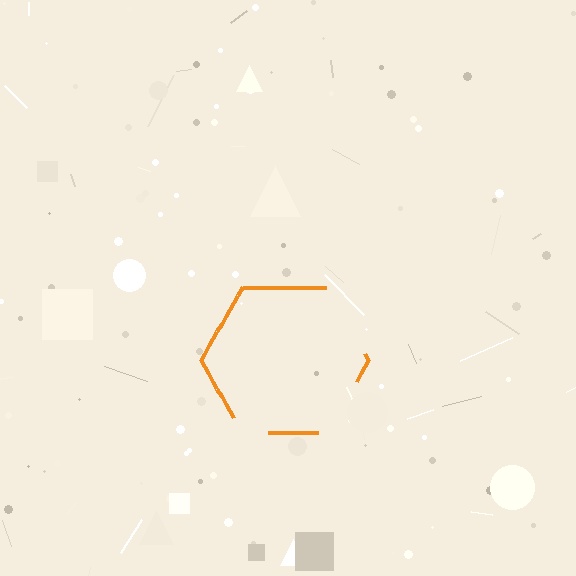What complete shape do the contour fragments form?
The contour fragments form a hexagon.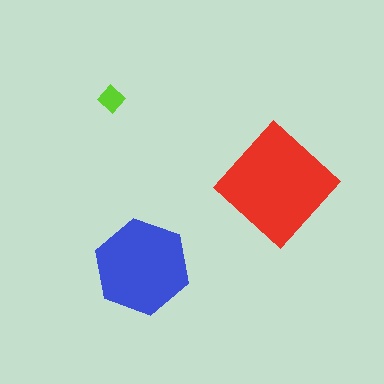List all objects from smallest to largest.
The lime diamond, the blue hexagon, the red diamond.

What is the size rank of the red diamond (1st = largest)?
1st.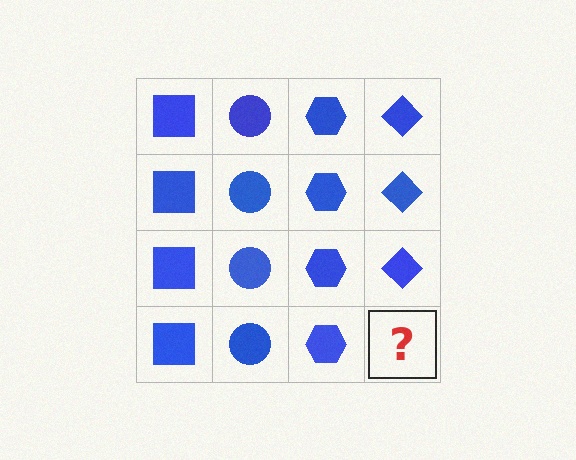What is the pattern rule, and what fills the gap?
The rule is that each column has a consistent shape. The gap should be filled with a blue diamond.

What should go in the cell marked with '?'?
The missing cell should contain a blue diamond.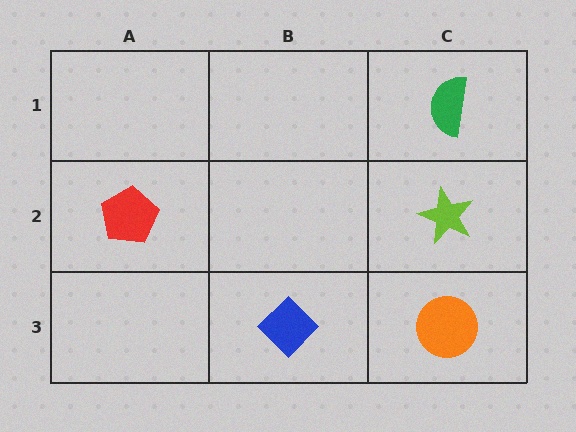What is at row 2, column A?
A red pentagon.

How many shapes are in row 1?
1 shape.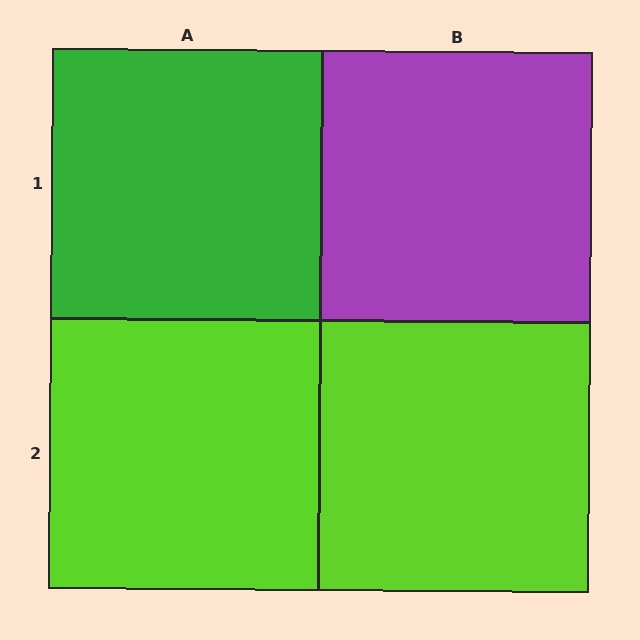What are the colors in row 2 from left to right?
Lime, lime.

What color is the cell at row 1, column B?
Purple.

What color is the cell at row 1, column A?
Green.